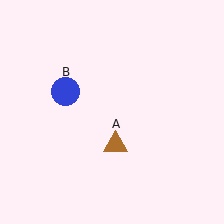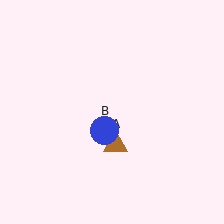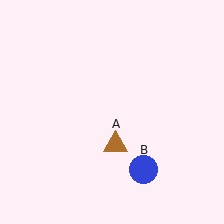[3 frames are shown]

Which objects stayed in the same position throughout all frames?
Brown triangle (object A) remained stationary.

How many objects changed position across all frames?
1 object changed position: blue circle (object B).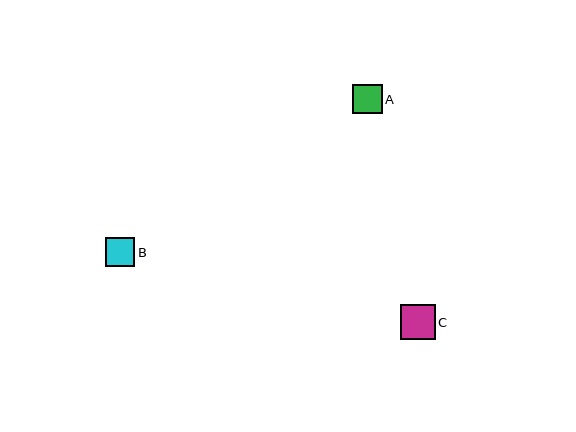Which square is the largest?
Square C is the largest with a size of approximately 35 pixels.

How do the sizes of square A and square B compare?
Square A and square B are approximately the same size.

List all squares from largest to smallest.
From largest to smallest: C, A, B.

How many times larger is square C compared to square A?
Square C is approximately 1.2 times the size of square A.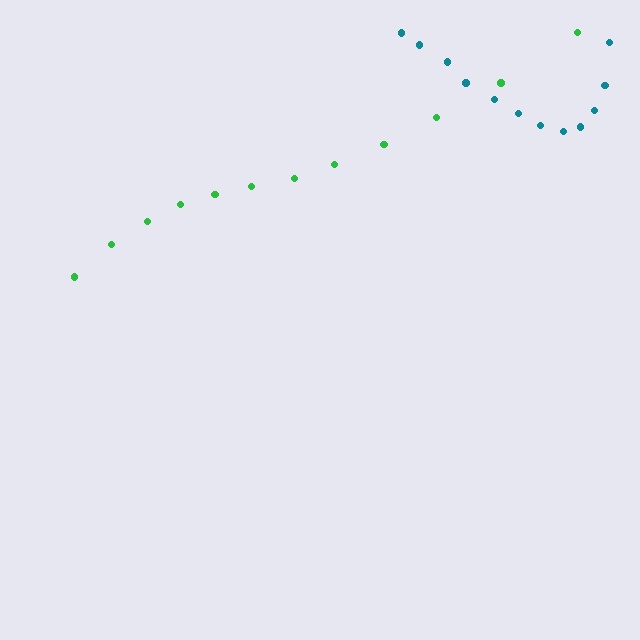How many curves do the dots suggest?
There are 2 distinct paths.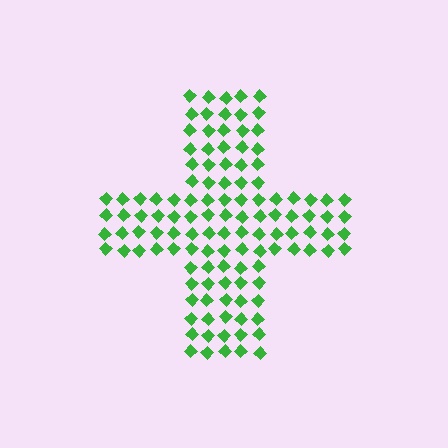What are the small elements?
The small elements are diamonds.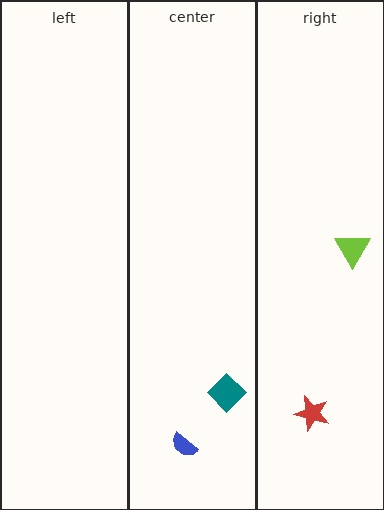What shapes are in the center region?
The teal diamond, the blue semicircle.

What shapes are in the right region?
The lime triangle, the red star.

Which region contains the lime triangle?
The right region.